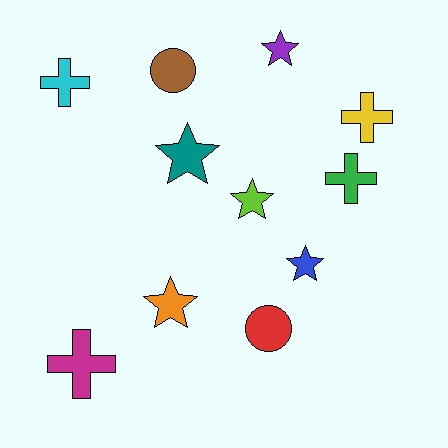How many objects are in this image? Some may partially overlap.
There are 11 objects.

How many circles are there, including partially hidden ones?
There are 2 circles.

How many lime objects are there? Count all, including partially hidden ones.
There is 1 lime object.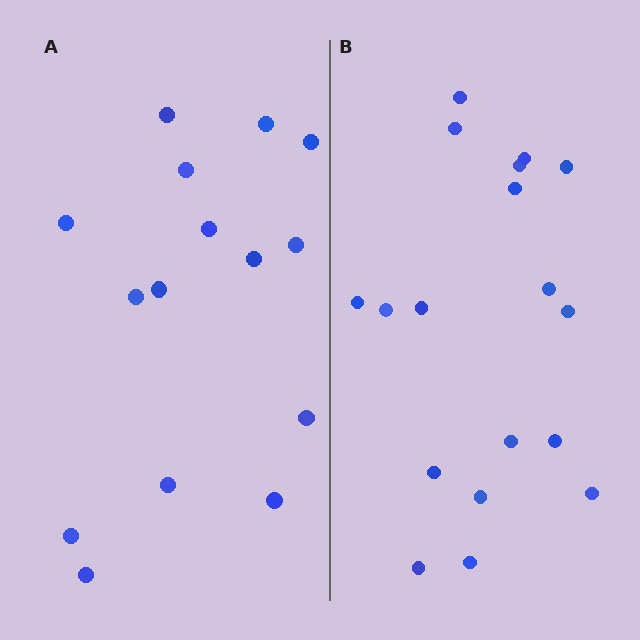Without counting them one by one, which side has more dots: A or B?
Region B (the right region) has more dots.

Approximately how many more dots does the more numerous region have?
Region B has just a few more — roughly 2 or 3 more dots than region A.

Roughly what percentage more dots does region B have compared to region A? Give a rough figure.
About 20% more.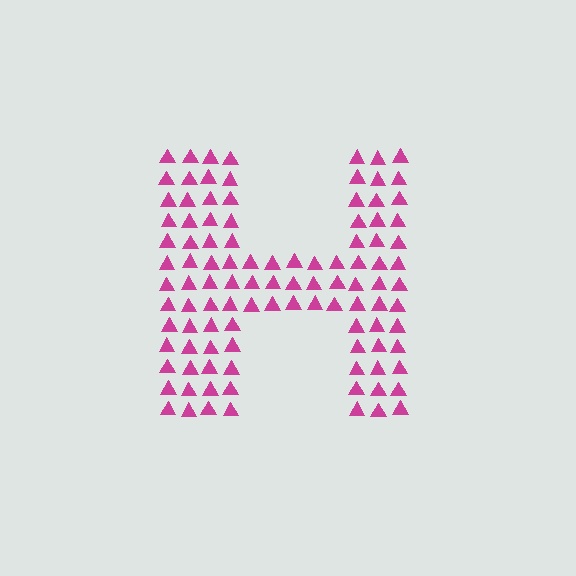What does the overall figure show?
The overall figure shows the letter H.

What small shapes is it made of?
It is made of small triangles.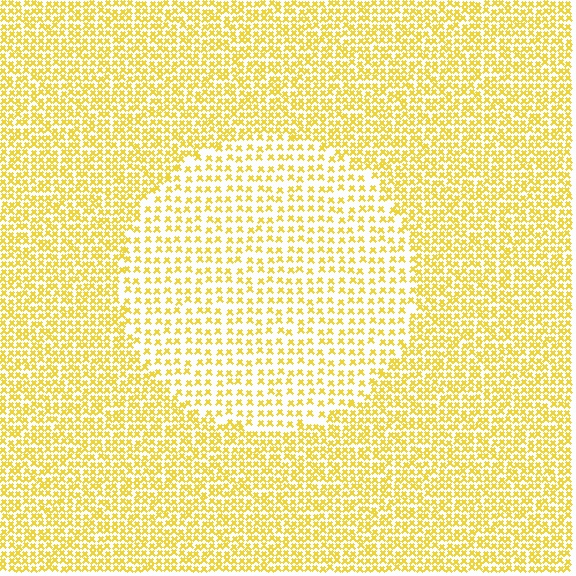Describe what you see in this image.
The image contains small yellow elements arranged at two different densities. A circle-shaped region is visible where the elements are less densely packed than the surrounding area.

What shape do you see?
I see a circle.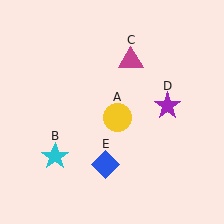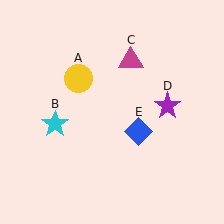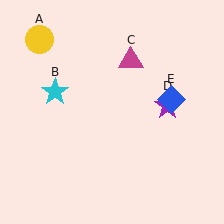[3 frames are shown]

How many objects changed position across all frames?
3 objects changed position: yellow circle (object A), cyan star (object B), blue diamond (object E).